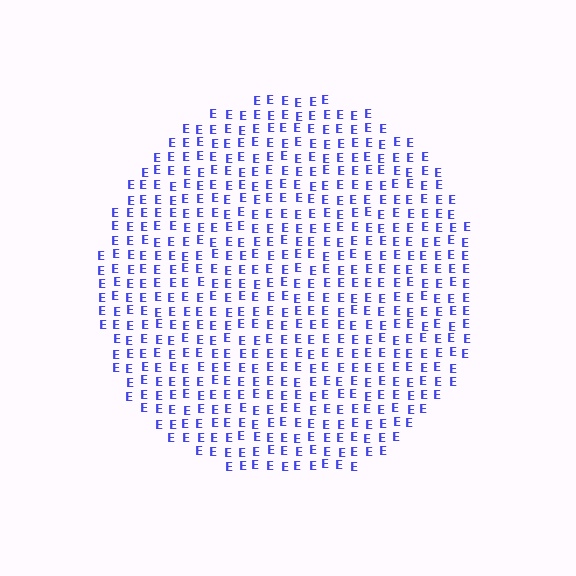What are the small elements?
The small elements are letter E's.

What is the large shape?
The large shape is a circle.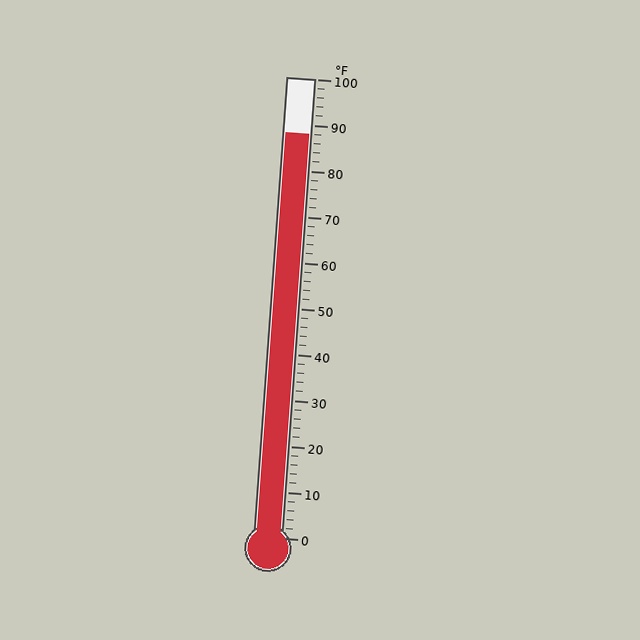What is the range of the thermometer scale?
The thermometer scale ranges from 0°F to 100°F.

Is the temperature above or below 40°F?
The temperature is above 40°F.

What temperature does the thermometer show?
The thermometer shows approximately 88°F.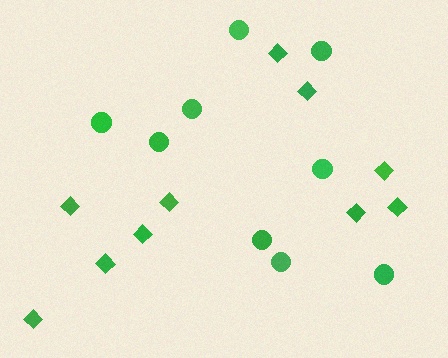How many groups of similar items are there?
There are 2 groups: one group of diamonds (10) and one group of circles (9).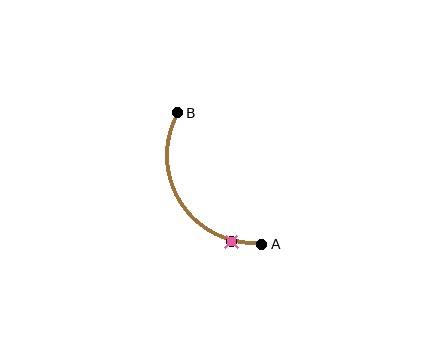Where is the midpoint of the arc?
The arc midpoint is the point on the curve farthest from the straight line joining A and B. It sits to the left of that line.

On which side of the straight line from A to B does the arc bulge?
The arc bulges to the left of the straight line connecting A and B.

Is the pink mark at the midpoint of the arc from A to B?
No. The pink mark lies on the arc but is closer to endpoint A. The arc midpoint would be at the point on the curve equidistant along the arc from both A and B.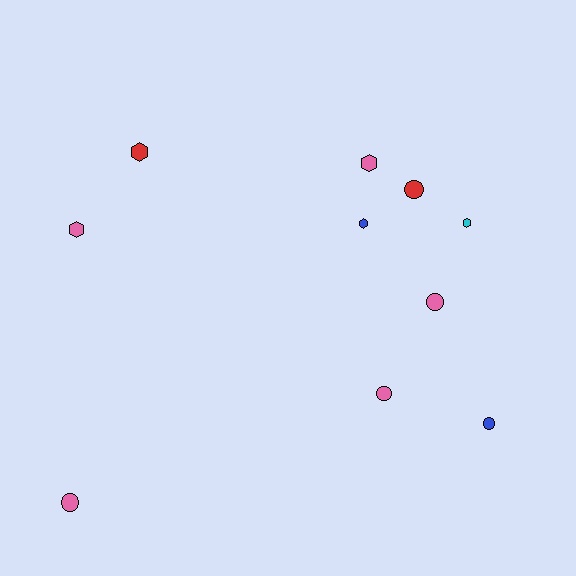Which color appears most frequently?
Pink, with 5 objects.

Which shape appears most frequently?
Circle, with 5 objects.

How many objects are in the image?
There are 10 objects.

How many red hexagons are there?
There is 1 red hexagon.